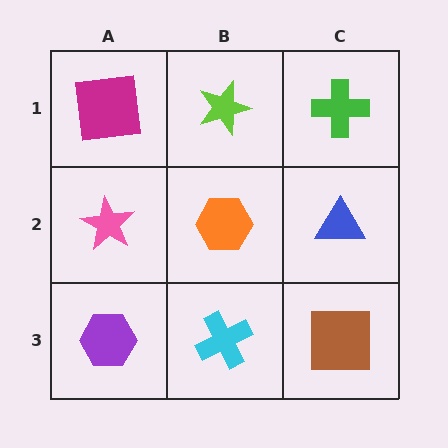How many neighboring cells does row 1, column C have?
2.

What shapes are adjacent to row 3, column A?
A pink star (row 2, column A), a cyan cross (row 3, column B).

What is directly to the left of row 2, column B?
A pink star.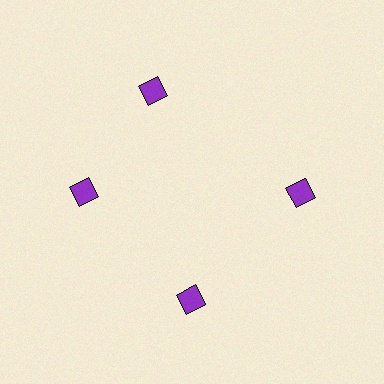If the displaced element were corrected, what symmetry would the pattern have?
It would have 4-fold rotational symmetry — the pattern would map onto itself every 90 degrees.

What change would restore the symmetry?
The symmetry would be restored by rotating it back into even spacing with its neighbors so that all 4 squares sit at equal angles and equal distance from the center.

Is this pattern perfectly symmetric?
No. The 4 purple squares are arranged in a ring, but one element near the 12 o'clock position is rotated out of alignment along the ring, breaking the 4-fold rotational symmetry.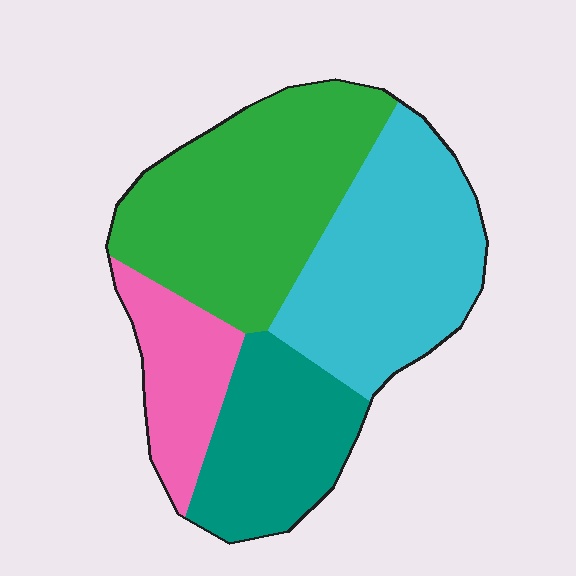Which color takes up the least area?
Pink, at roughly 15%.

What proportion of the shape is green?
Green takes up about one third (1/3) of the shape.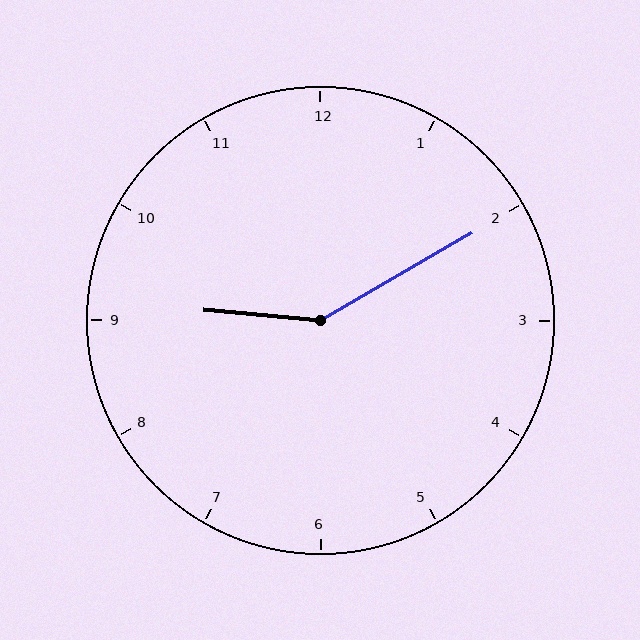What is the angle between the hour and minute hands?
Approximately 145 degrees.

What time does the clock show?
9:10.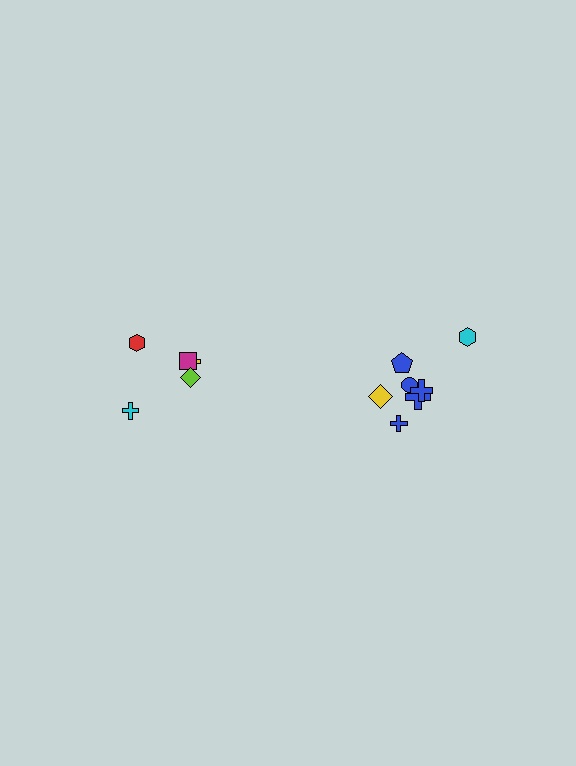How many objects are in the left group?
There are 5 objects.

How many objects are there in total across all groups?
There are 12 objects.